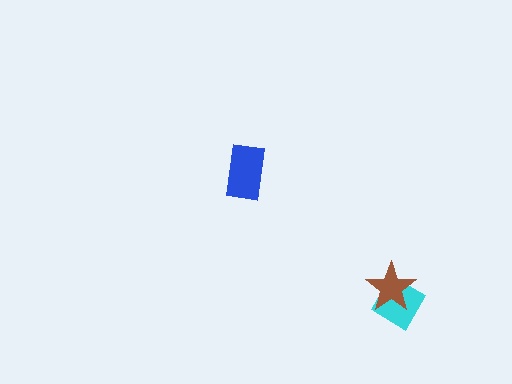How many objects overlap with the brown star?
1 object overlaps with the brown star.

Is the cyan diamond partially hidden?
Yes, it is partially covered by another shape.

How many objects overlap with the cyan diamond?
1 object overlaps with the cyan diamond.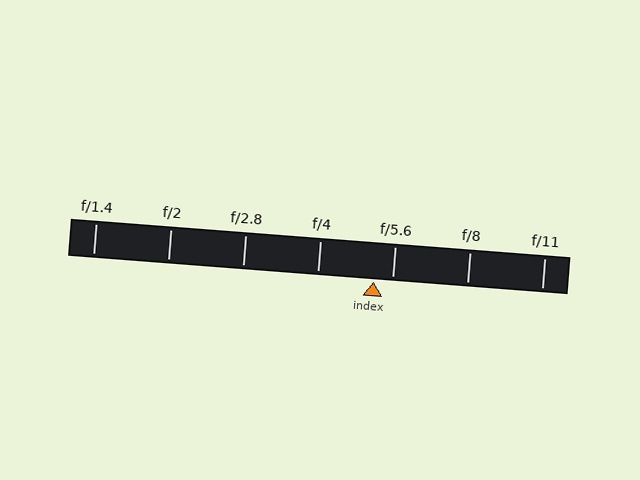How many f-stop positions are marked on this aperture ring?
There are 7 f-stop positions marked.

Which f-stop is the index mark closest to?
The index mark is closest to f/5.6.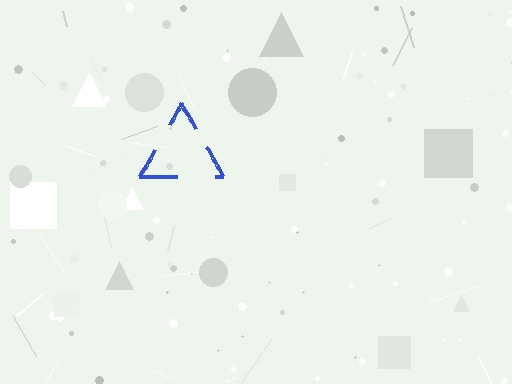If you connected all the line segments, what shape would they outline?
They would outline a triangle.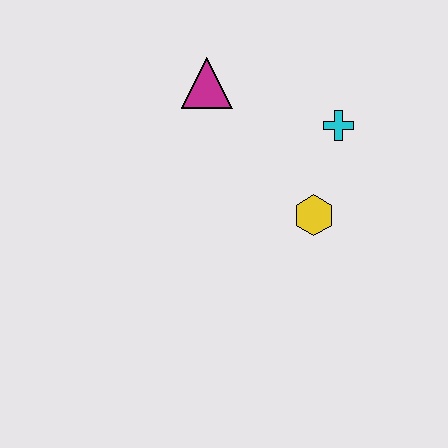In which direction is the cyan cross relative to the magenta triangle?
The cyan cross is to the right of the magenta triangle.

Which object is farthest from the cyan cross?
The magenta triangle is farthest from the cyan cross.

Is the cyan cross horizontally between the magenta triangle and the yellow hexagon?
No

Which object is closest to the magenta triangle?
The cyan cross is closest to the magenta triangle.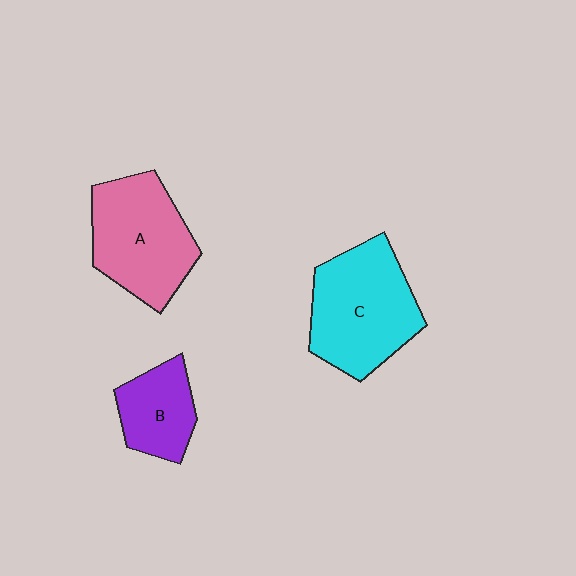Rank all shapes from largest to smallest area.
From largest to smallest: C (cyan), A (pink), B (purple).